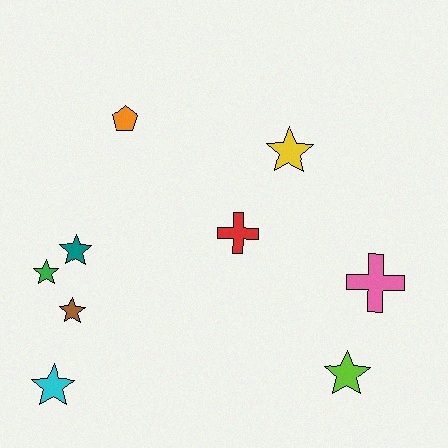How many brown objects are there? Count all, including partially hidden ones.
There is 1 brown object.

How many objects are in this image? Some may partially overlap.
There are 9 objects.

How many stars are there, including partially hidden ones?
There are 6 stars.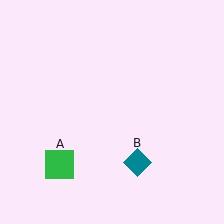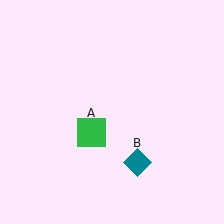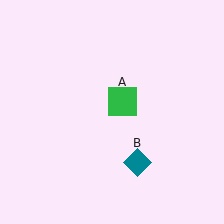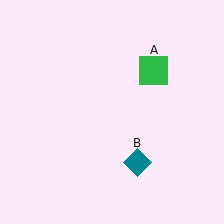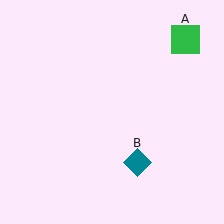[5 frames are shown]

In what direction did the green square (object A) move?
The green square (object A) moved up and to the right.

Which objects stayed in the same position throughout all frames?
Teal diamond (object B) remained stationary.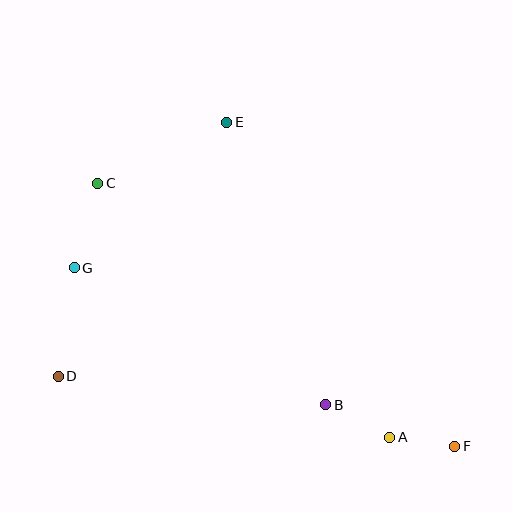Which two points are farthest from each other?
Points C and F are farthest from each other.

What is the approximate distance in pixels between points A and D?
The distance between A and D is approximately 337 pixels.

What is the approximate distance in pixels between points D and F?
The distance between D and F is approximately 403 pixels.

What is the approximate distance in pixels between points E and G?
The distance between E and G is approximately 211 pixels.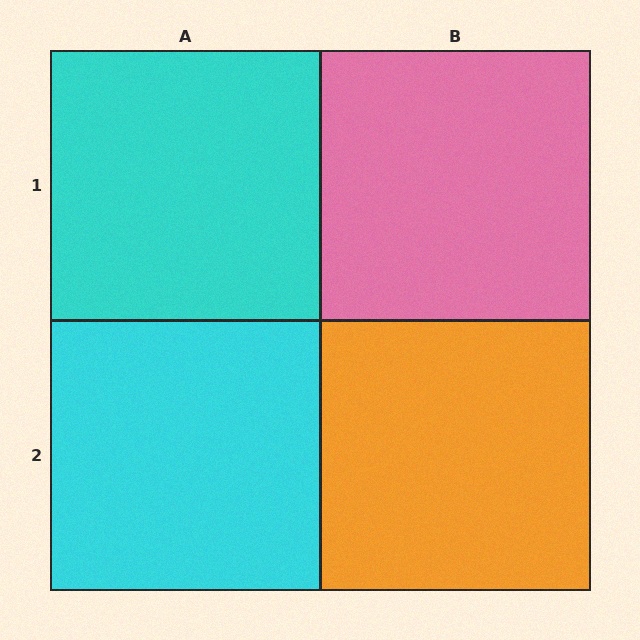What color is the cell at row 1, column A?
Cyan.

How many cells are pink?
1 cell is pink.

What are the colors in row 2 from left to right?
Cyan, orange.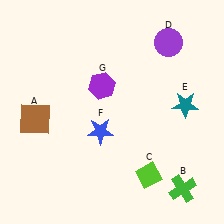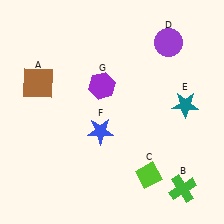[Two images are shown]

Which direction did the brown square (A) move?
The brown square (A) moved up.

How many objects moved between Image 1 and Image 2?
1 object moved between the two images.